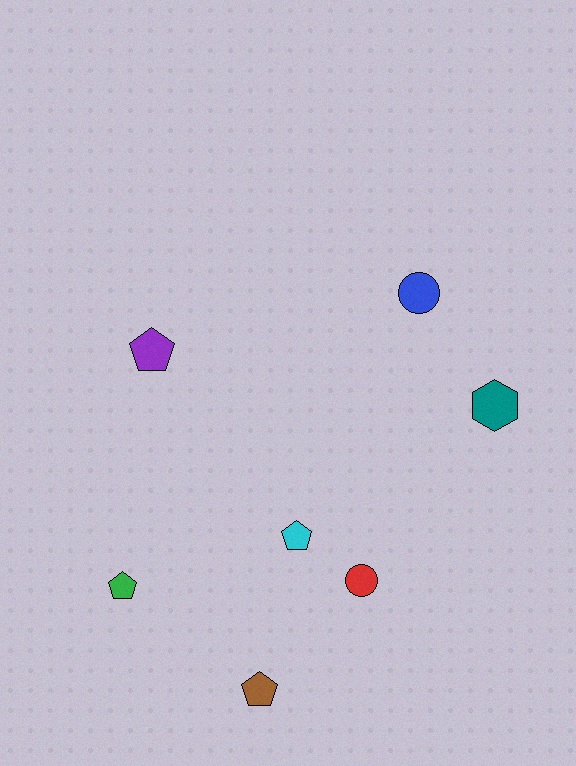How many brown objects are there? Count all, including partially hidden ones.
There is 1 brown object.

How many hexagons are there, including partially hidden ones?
There is 1 hexagon.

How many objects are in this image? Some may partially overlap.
There are 7 objects.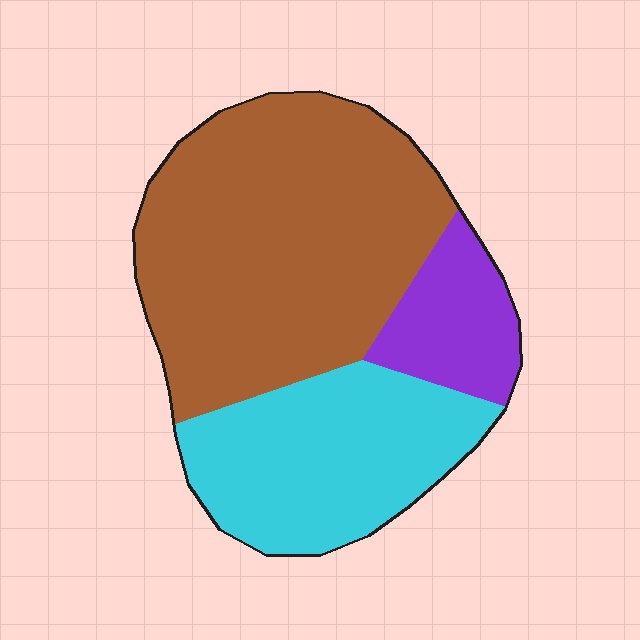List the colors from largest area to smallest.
From largest to smallest: brown, cyan, purple.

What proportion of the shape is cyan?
Cyan takes up between a sixth and a third of the shape.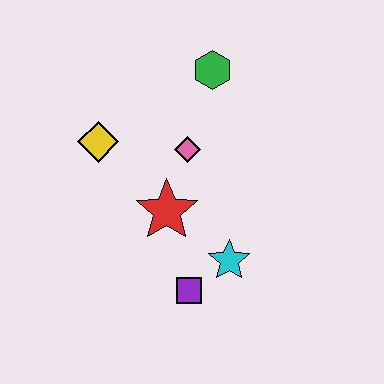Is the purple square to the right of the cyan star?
No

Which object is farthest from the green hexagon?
The purple square is farthest from the green hexagon.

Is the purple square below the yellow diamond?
Yes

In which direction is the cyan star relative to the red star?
The cyan star is to the right of the red star.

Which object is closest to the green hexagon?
The pink diamond is closest to the green hexagon.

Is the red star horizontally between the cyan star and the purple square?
No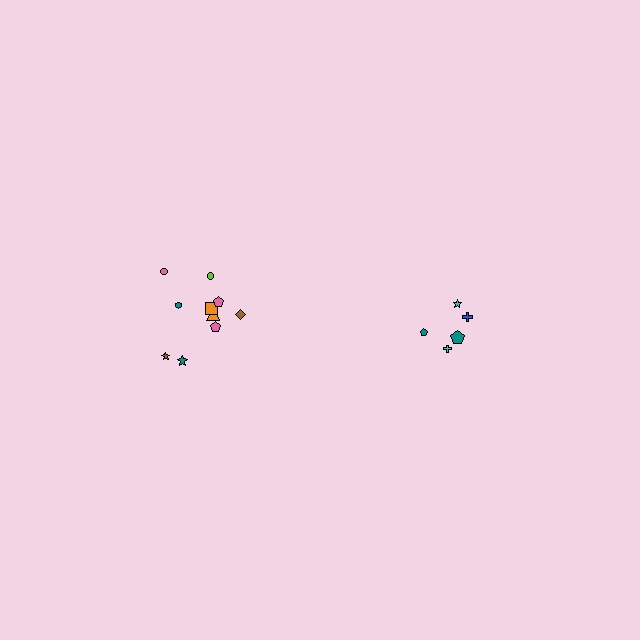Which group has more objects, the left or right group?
The left group.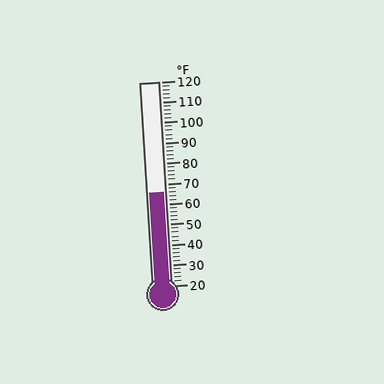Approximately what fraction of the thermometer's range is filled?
The thermometer is filled to approximately 45% of its range.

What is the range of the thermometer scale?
The thermometer scale ranges from 20°F to 120°F.